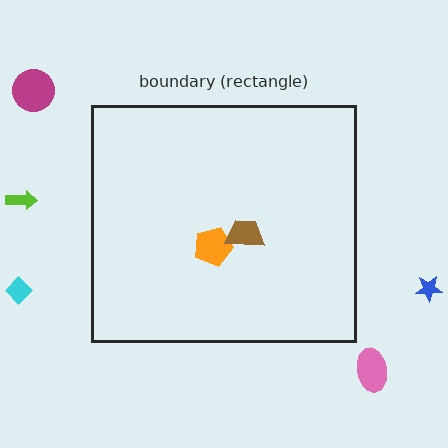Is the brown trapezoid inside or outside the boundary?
Inside.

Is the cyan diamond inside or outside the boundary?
Outside.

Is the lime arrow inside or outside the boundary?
Outside.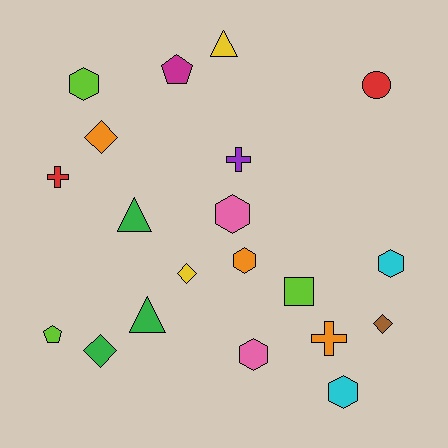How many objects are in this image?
There are 20 objects.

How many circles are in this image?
There is 1 circle.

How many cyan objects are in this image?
There are 2 cyan objects.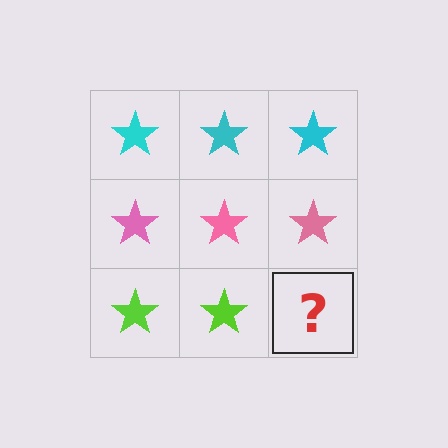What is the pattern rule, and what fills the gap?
The rule is that each row has a consistent color. The gap should be filled with a lime star.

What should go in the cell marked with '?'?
The missing cell should contain a lime star.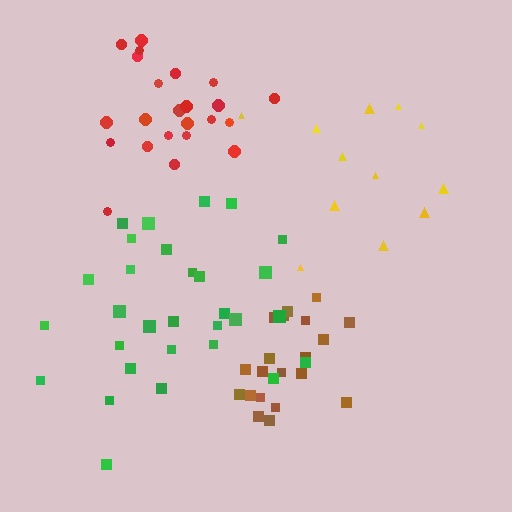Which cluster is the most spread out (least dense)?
Yellow.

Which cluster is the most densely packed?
Brown.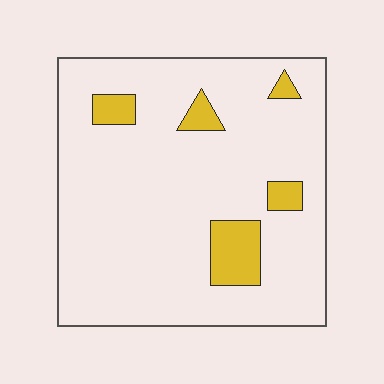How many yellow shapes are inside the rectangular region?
5.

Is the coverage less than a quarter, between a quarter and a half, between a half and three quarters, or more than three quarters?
Less than a quarter.